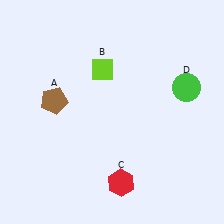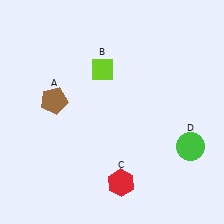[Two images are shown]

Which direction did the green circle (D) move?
The green circle (D) moved down.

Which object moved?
The green circle (D) moved down.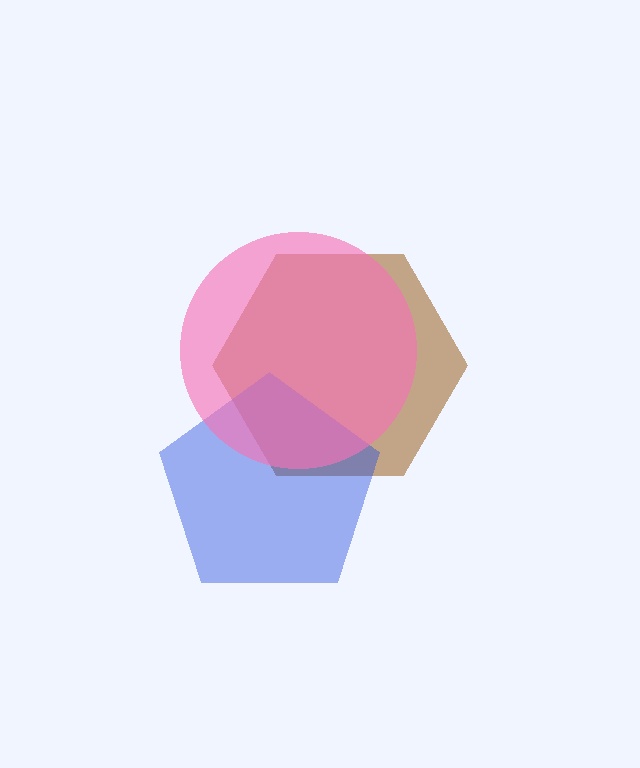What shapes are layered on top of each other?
The layered shapes are: a brown hexagon, a blue pentagon, a pink circle.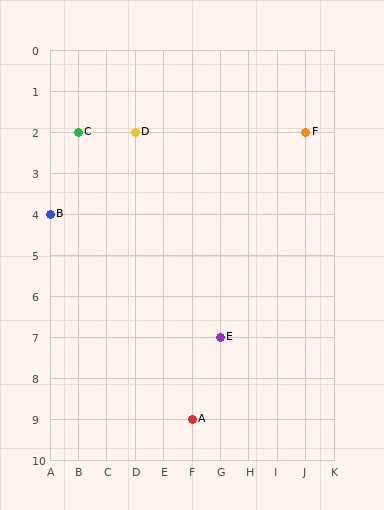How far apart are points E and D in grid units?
Points E and D are 3 columns and 5 rows apart (about 5.8 grid units diagonally).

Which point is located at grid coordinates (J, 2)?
Point F is at (J, 2).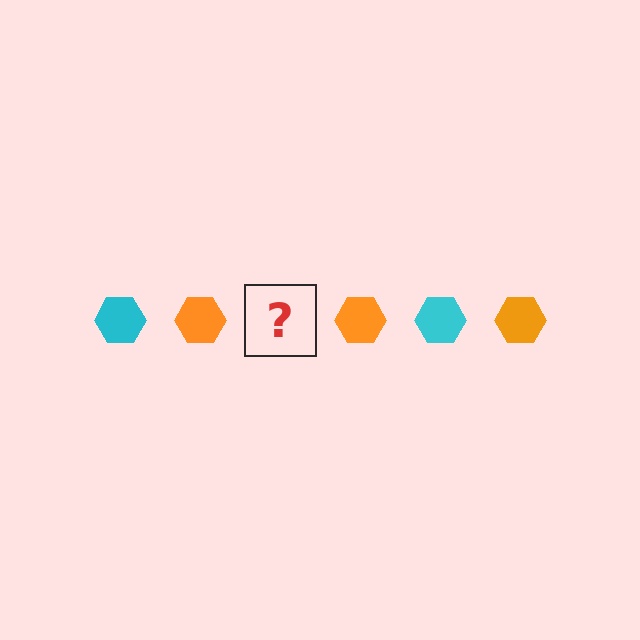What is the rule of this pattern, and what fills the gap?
The rule is that the pattern cycles through cyan, orange hexagons. The gap should be filled with a cyan hexagon.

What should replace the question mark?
The question mark should be replaced with a cyan hexagon.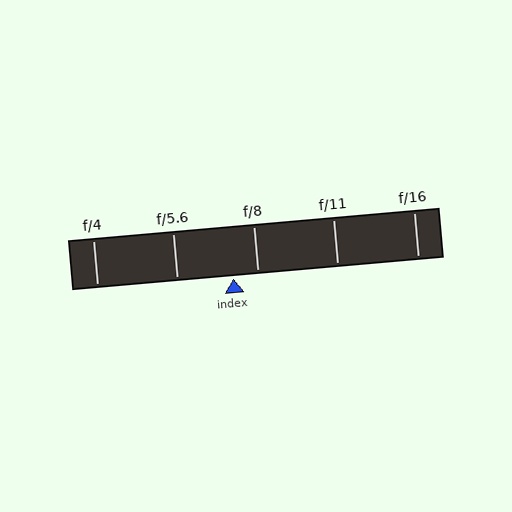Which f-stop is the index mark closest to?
The index mark is closest to f/8.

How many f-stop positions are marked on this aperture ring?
There are 5 f-stop positions marked.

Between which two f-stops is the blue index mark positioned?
The index mark is between f/5.6 and f/8.